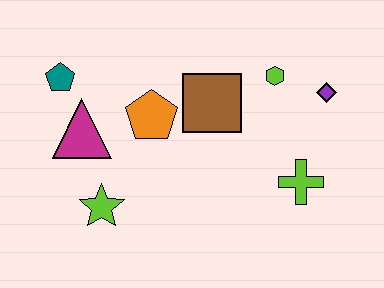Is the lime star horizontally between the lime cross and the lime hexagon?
No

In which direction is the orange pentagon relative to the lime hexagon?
The orange pentagon is to the left of the lime hexagon.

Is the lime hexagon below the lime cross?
No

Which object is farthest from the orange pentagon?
The purple diamond is farthest from the orange pentagon.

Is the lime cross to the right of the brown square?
Yes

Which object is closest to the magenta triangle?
The teal pentagon is closest to the magenta triangle.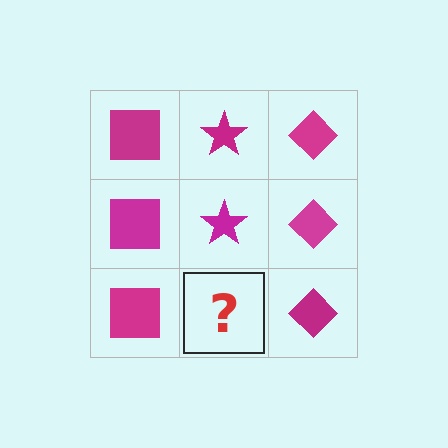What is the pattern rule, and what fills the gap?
The rule is that each column has a consistent shape. The gap should be filled with a magenta star.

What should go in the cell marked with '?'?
The missing cell should contain a magenta star.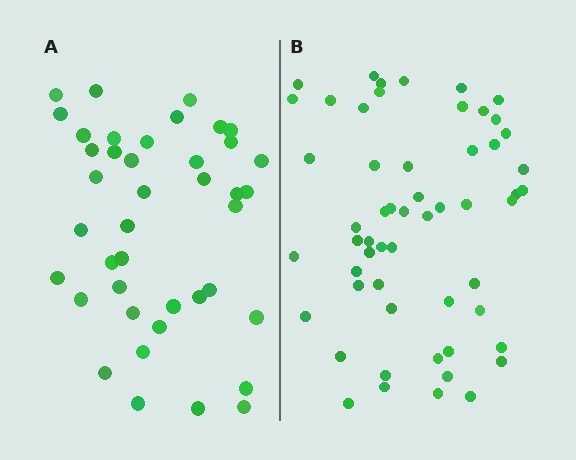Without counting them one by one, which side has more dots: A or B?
Region B (the right region) has more dots.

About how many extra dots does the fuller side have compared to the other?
Region B has approximately 15 more dots than region A.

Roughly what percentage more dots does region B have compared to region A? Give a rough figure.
About 35% more.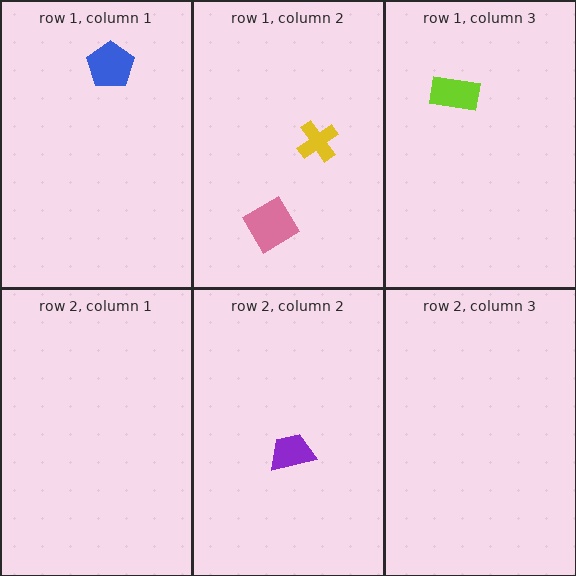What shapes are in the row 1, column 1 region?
The blue pentagon.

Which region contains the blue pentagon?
The row 1, column 1 region.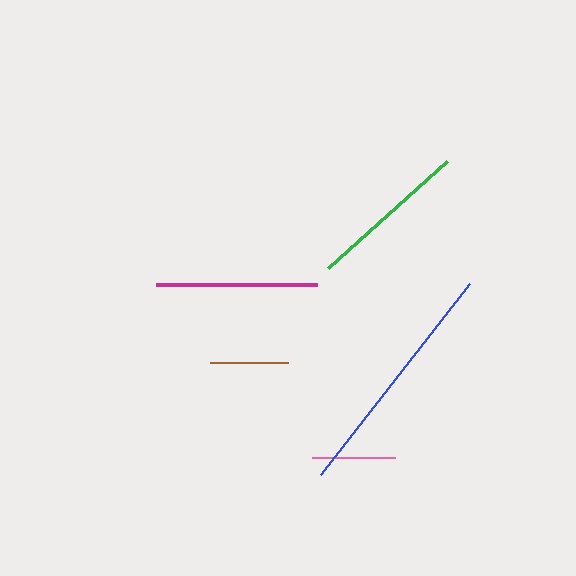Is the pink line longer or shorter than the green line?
The green line is longer than the pink line.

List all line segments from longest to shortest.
From longest to shortest: blue, magenta, green, pink, brown.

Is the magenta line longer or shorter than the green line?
The magenta line is longer than the green line.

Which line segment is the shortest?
The brown line is the shortest at approximately 78 pixels.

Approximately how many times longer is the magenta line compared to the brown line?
The magenta line is approximately 2.1 times the length of the brown line.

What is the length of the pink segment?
The pink segment is approximately 83 pixels long.